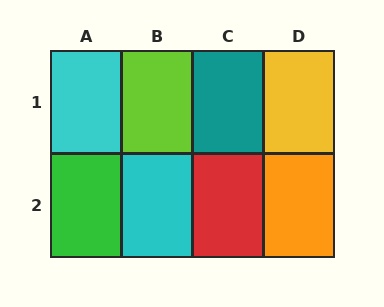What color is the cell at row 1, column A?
Cyan.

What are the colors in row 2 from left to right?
Green, cyan, red, orange.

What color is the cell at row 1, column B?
Lime.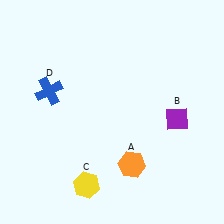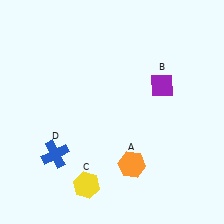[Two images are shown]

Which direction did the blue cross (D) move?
The blue cross (D) moved down.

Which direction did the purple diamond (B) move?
The purple diamond (B) moved up.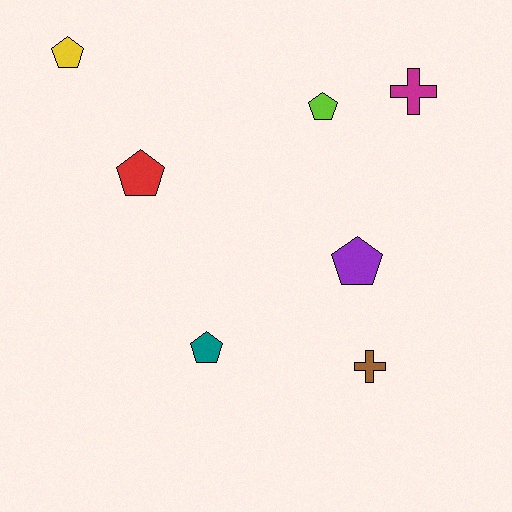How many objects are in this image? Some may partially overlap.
There are 7 objects.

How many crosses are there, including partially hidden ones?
There are 2 crosses.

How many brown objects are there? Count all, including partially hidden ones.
There is 1 brown object.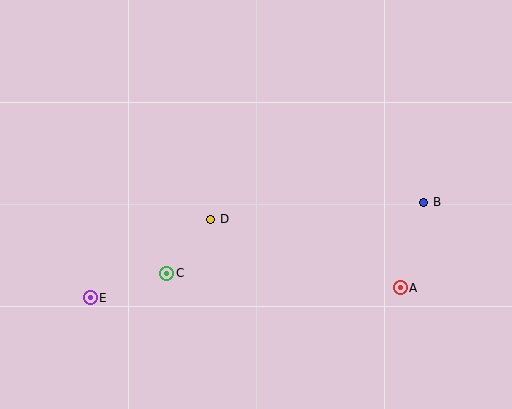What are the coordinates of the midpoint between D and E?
The midpoint between D and E is at (150, 259).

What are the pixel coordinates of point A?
Point A is at (400, 288).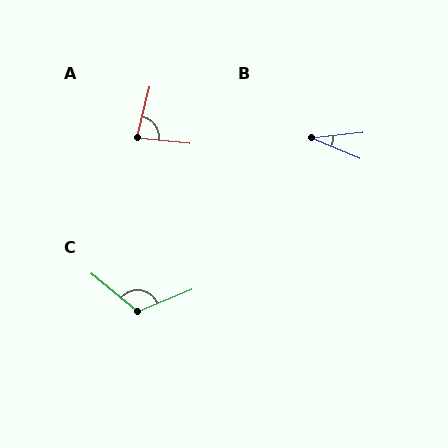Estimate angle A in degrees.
Approximately 82 degrees.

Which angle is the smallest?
B, at approximately 29 degrees.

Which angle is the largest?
C, at approximately 118 degrees.